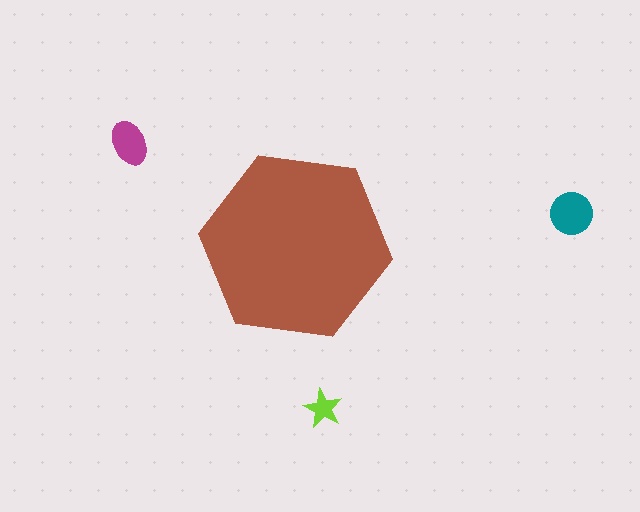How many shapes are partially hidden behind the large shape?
0 shapes are partially hidden.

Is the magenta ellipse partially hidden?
No, the magenta ellipse is fully visible.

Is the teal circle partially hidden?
No, the teal circle is fully visible.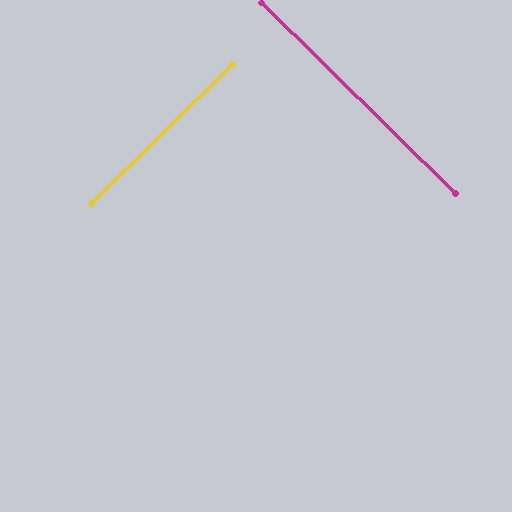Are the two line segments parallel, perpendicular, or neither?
Perpendicular — they meet at approximately 89°.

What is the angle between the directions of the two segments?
Approximately 89 degrees.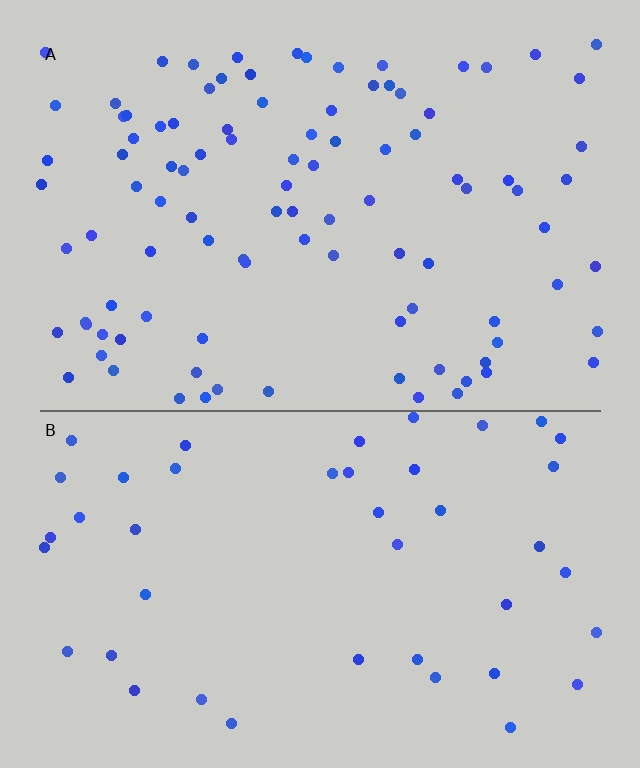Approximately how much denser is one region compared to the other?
Approximately 2.3× — region A over region B.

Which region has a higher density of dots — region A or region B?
A (the top).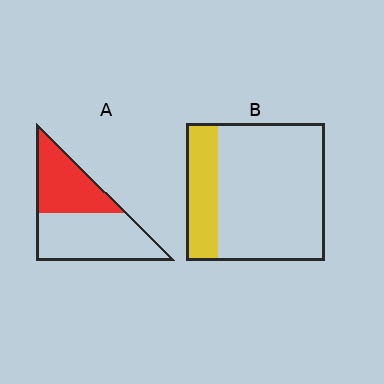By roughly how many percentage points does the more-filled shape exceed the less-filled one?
By roughly 20 percentage points (A over B).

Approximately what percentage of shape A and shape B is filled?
A is approximately 45% and B is approximately 25%.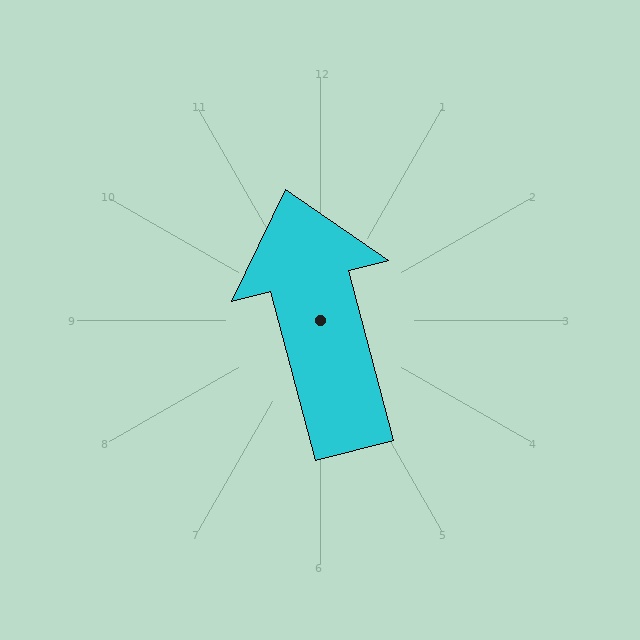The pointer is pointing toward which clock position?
Roughly 12 o'clock.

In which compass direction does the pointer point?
North.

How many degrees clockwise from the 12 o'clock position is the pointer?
Approximately 345 degrees.